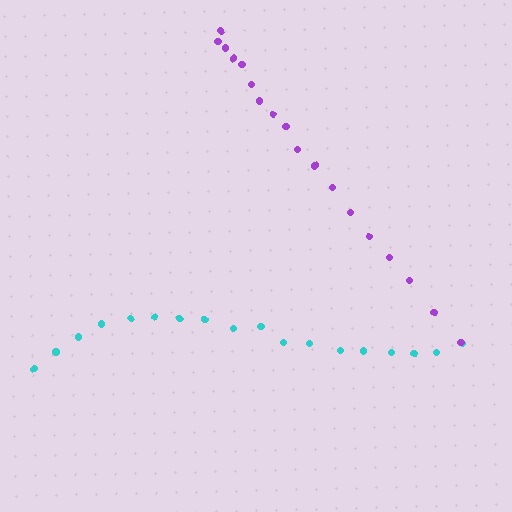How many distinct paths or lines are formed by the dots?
There are 2 distinct paths.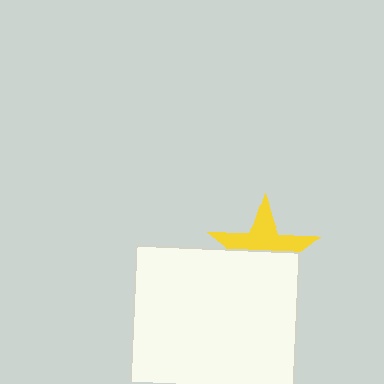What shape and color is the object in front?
The object in front is a white rectangle.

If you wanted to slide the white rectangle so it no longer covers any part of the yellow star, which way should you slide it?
Slide it down — that is the most direct way to separate the two shapes.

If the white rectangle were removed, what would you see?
You would see the complete yellow star.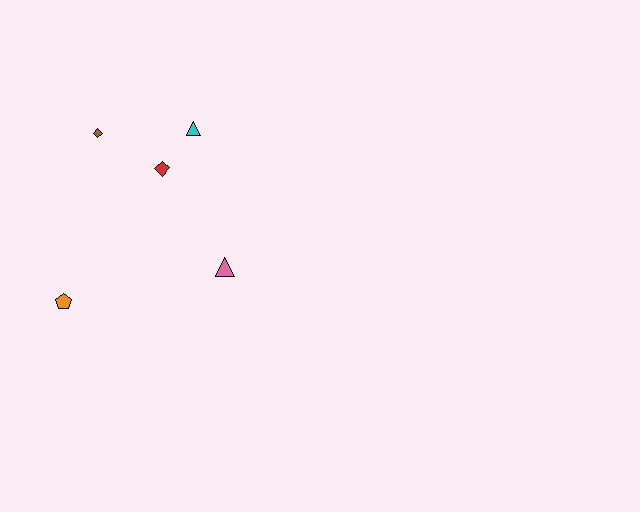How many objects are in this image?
There are 5 objects.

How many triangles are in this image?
There are 2 triangles.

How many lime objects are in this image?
There are no lime objects.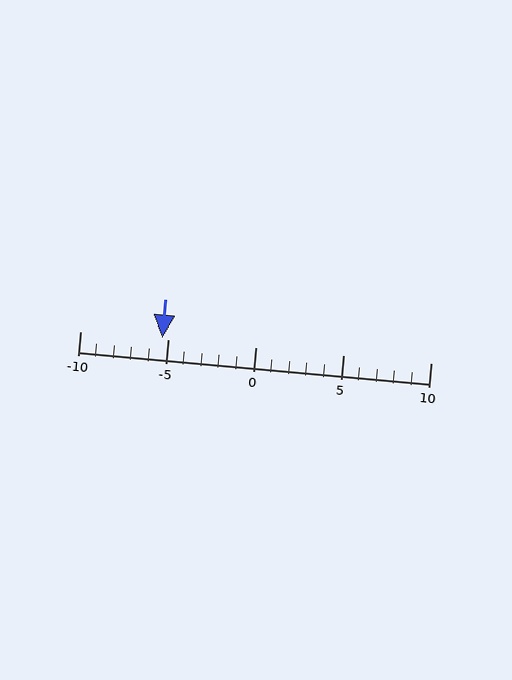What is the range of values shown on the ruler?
The ruler shows values from -10 to 10.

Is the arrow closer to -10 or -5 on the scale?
The arrow is closer to -5.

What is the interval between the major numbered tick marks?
The major tick marks are spaced 5 units apart.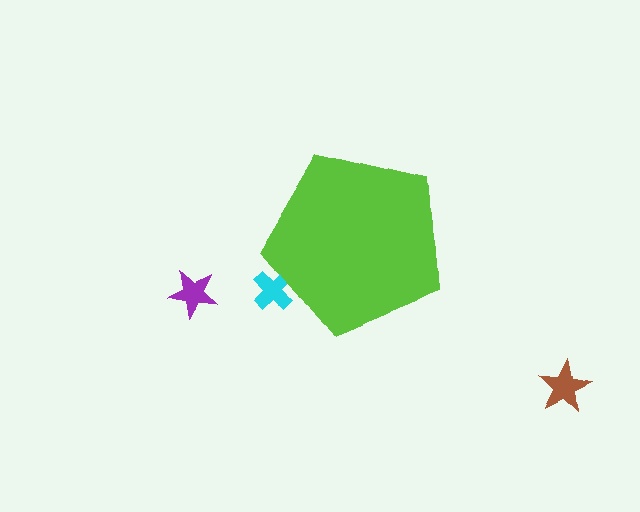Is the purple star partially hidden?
No, the purple star is fully visible.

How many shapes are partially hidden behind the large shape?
1 shape is partially hidden.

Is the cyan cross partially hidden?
Yes, the cyan cross is partially hidden behind the lime pentagon.